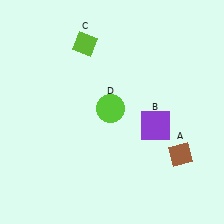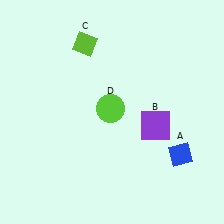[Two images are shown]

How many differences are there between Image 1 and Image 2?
There is 1 difference between the two images.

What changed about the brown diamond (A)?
In Image 1, A is brown. In Image 2, it changed to blue.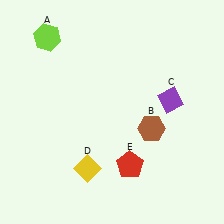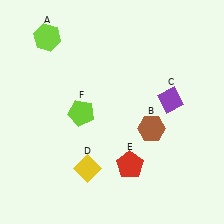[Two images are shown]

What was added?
A lime pentagon (F) was added in Image 2.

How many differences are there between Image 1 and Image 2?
There is 1 difference between the two images.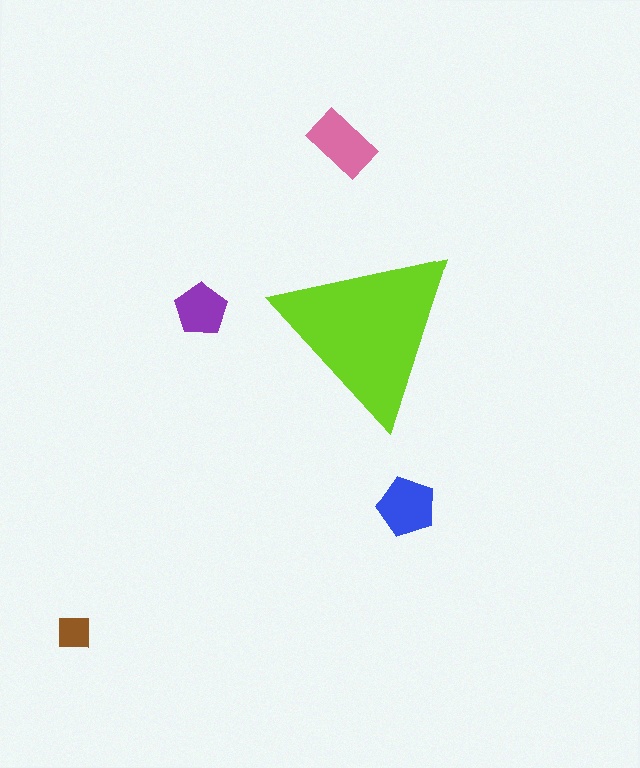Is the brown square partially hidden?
No, the brown square is fully visible.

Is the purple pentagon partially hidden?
No, the purple pentagon is fully visible.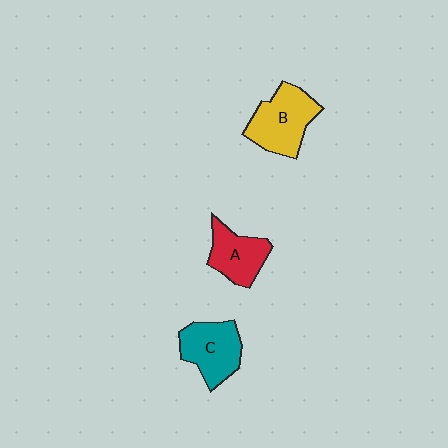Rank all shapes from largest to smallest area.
From largest to smallest: B (yellow), C (teal), A (red).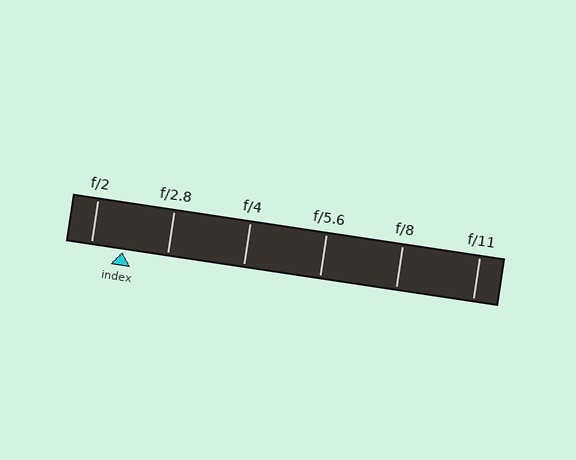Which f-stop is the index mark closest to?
The index mark is closest to f/2.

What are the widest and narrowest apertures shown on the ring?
The widest aperture shown is f/2 and the narrowest is f/11.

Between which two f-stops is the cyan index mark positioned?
The index mark is between f/2 and f/2.8.